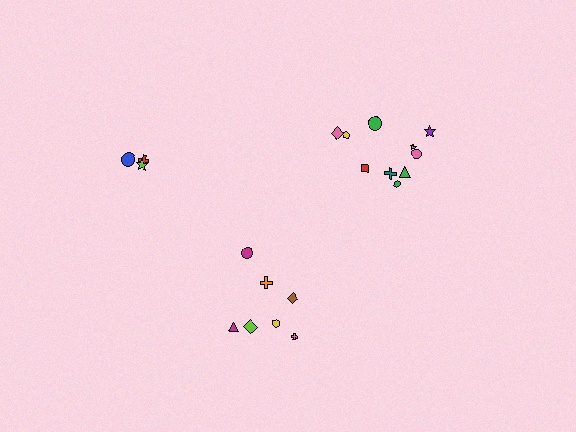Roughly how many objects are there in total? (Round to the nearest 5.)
Roughly 20 objects in total.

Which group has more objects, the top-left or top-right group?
The top-right group.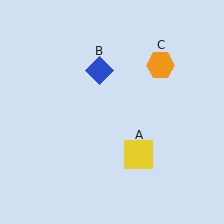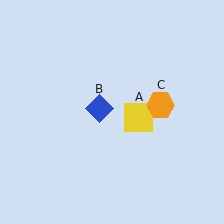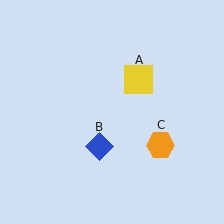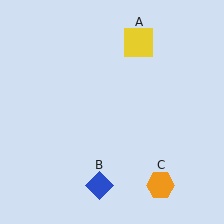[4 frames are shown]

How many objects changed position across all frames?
3 objects changed position: yellow square (object A), blue diamond (object B), orange hexagon (object C).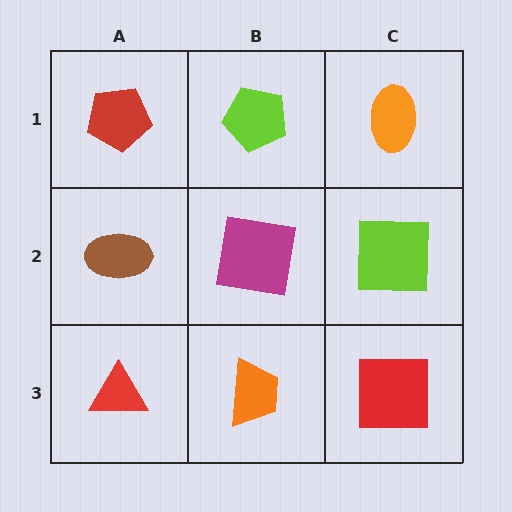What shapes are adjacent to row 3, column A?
A brown ellipse (row 2, column A), an orange trapezoid (row 3, column B).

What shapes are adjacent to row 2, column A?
A red pentagon (row 1, column A), a red triangle (row 3, column A), a magenta square (row 2, column B).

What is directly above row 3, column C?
A lime square.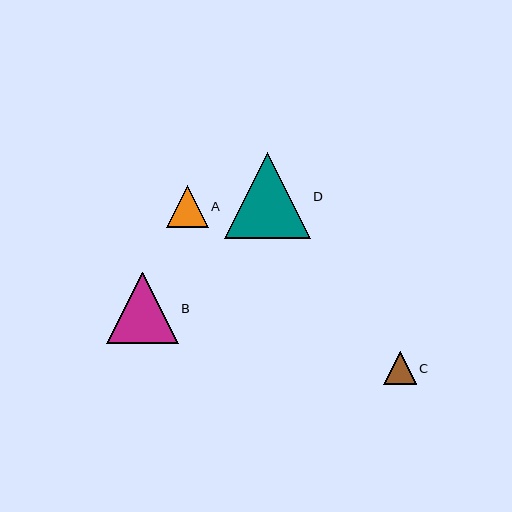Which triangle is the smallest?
Triangle C is the smallest with a size of approximately 32 pixels.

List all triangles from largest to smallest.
From largest to smallest: D, B, A, C.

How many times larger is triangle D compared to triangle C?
Triangle D is approximately 2.6 times the size of triangle C.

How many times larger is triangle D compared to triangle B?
Triangle D is approximately 1.2 times the size of triangle B.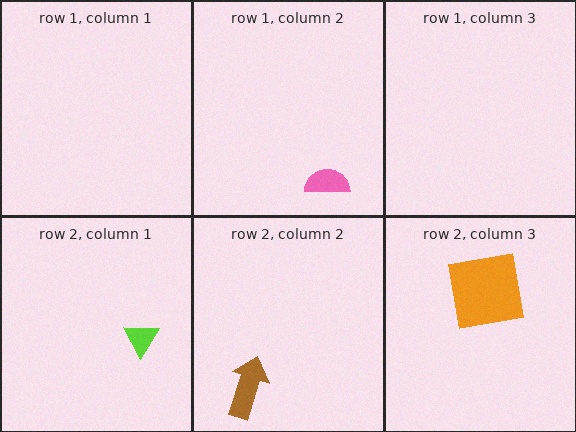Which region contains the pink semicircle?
The row 1, column 2 region.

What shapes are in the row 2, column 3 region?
The orange square.